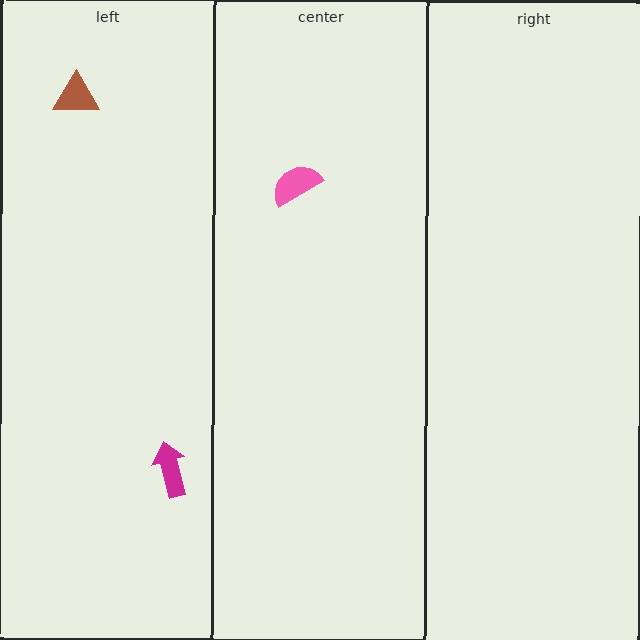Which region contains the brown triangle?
The left region.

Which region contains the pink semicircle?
The center region.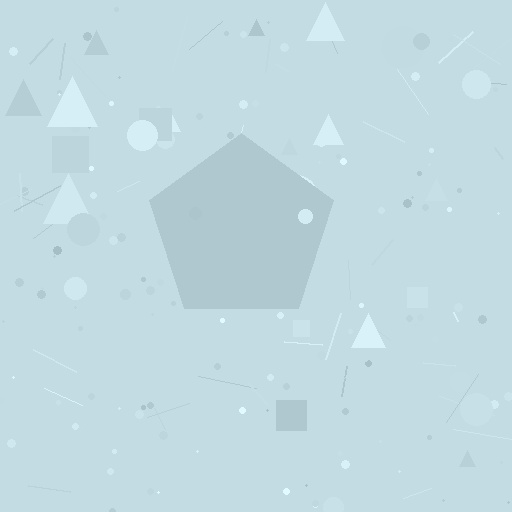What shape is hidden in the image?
A pentagon is hidden in the image.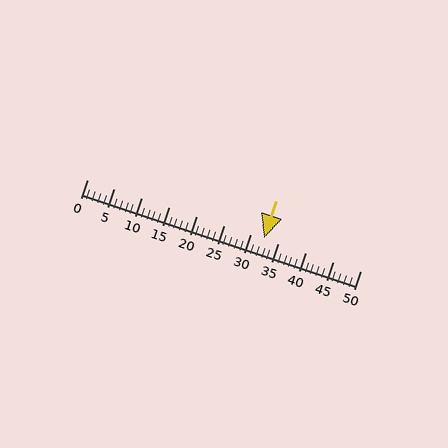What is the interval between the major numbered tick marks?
The major tick marks are spaced 5 units apart.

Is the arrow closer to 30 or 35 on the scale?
The arrow is closer to 30.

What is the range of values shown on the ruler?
The ruler shows values from 0 to 50.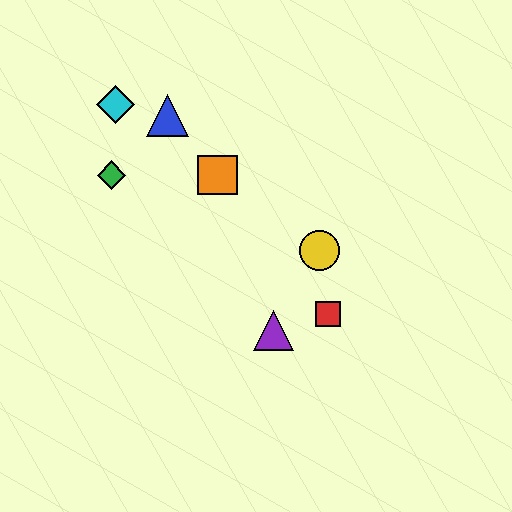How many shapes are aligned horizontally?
2 shapes (the green diamond, the orange square) are aligned horizontally.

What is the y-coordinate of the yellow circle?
The yellow circle is at y≈251.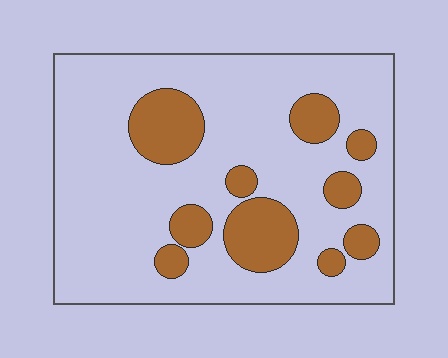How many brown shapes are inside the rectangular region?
10.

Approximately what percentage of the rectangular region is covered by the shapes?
Approximately 20%.